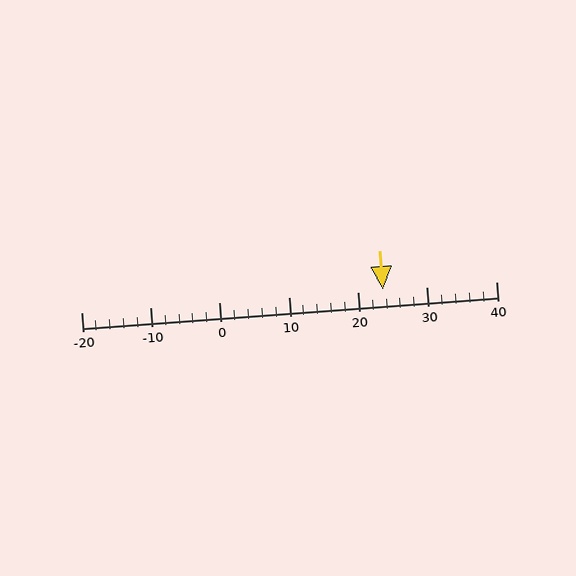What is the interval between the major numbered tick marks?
The major tick marks are spaced 10 units apart.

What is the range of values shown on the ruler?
The ruler shows values from -20 to 40.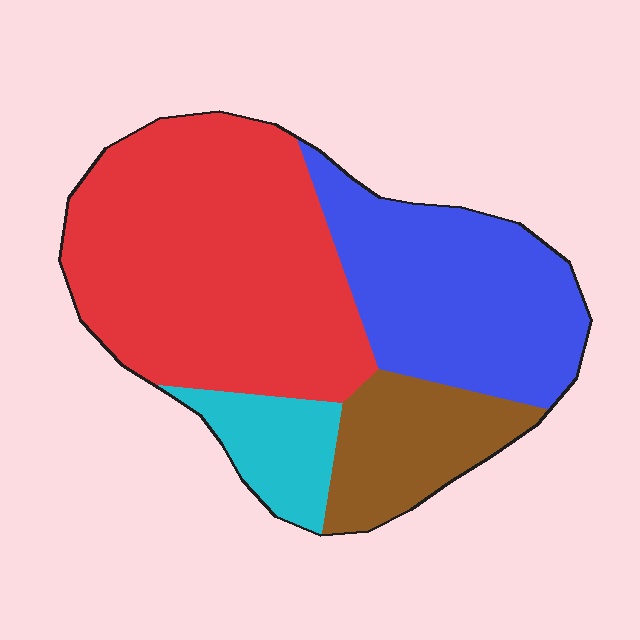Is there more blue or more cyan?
Blue.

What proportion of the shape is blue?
Blue takes up about one quarter (1/4) of the shape.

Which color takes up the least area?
Cyan, at roughly 10%.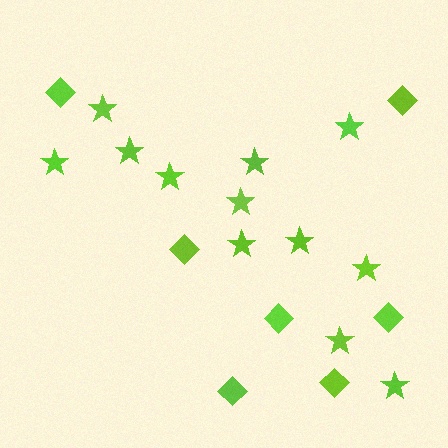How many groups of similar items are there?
There are 2 groups: one group of stars (12) and one group of diamonds (7).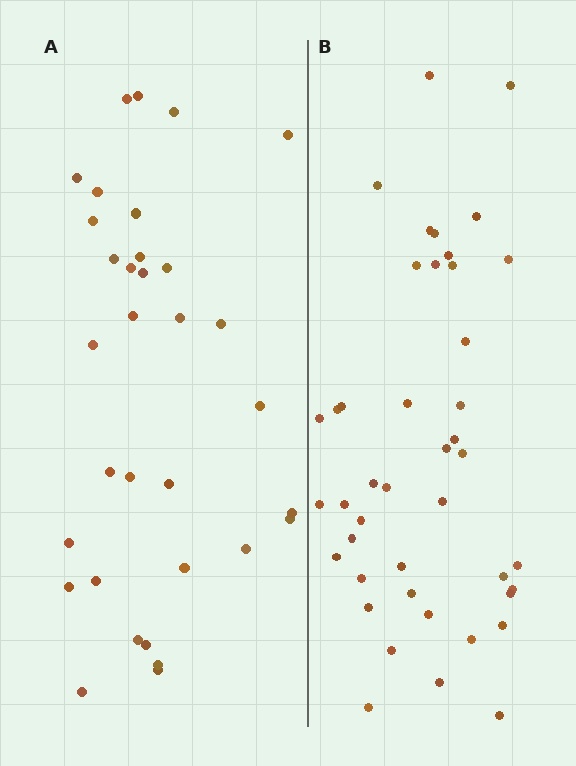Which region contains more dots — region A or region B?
Region B (the right region) has more dots.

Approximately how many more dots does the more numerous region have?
Region B has roughly 10 or so more dots than region A.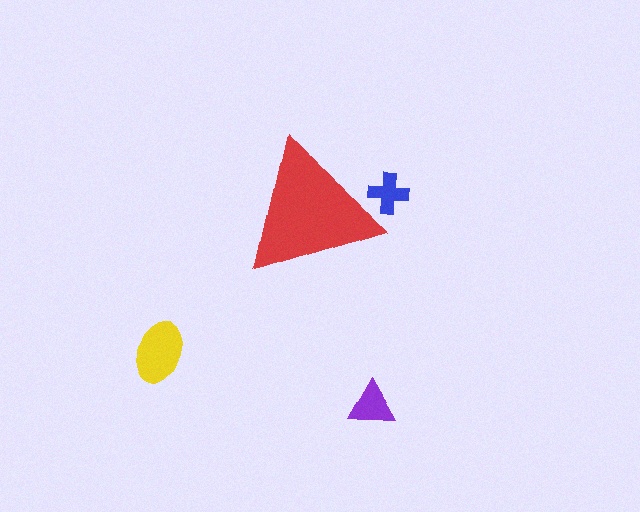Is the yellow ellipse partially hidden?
No, the yellow ellipse is fully visible.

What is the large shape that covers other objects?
A red triangle.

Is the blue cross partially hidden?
Yes, the blue cross is partially hidden behind the red triangle.